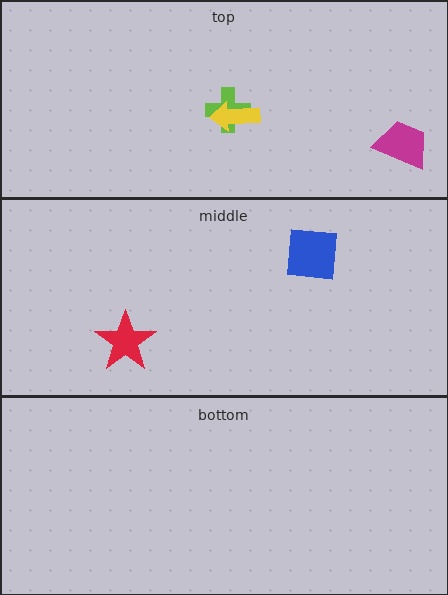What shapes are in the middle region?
The blue square, the red star.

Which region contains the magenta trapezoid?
The top region.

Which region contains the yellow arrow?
The top region.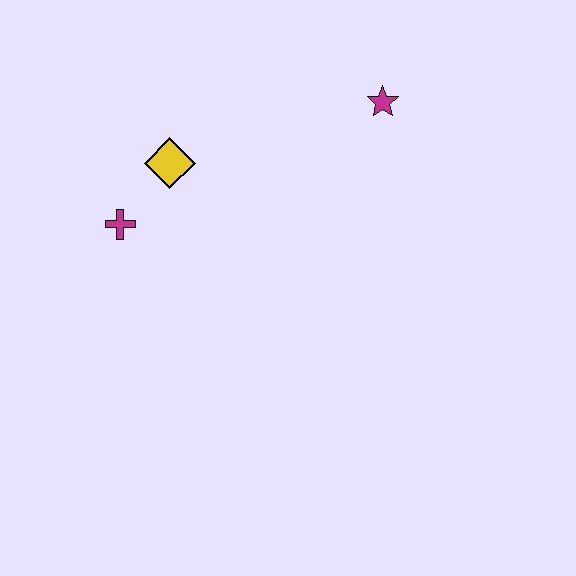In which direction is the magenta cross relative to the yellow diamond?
The magenta cross is below the yellow diamond.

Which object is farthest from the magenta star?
The magenta cross is farthest from the magenta star.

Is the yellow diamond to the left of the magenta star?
Yes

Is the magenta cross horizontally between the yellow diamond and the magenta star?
No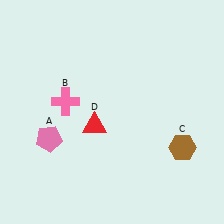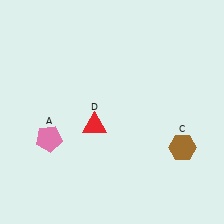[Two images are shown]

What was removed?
The pink cross (B) was removed in Image 2.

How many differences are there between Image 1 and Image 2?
There is 1 difference between the two images.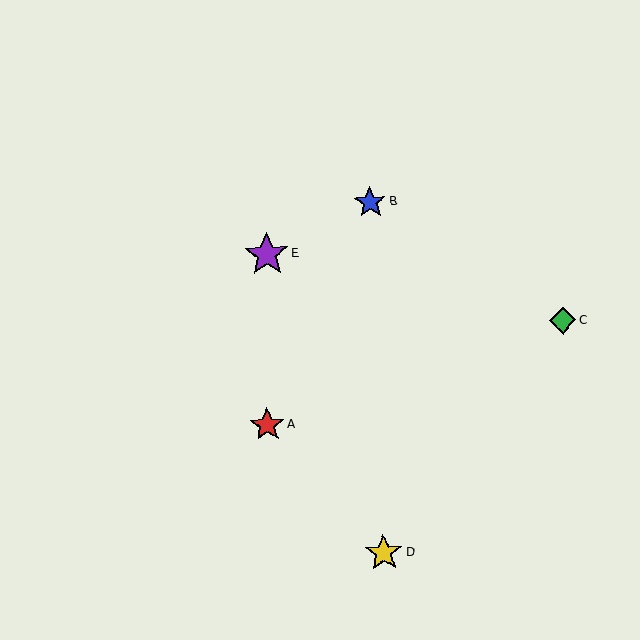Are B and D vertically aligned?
Yes, both are at x≈370.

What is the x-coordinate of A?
Object A is at x≈267.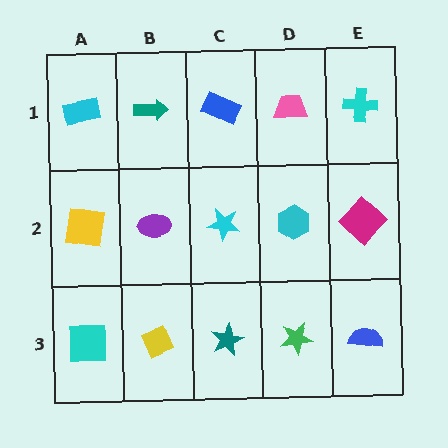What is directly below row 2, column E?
A blue semicircle.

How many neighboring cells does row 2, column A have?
3.